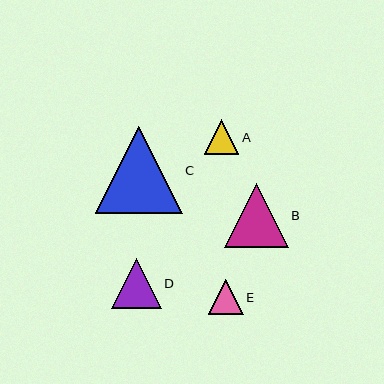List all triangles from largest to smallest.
From largest to smallest: C, B, D, E, A.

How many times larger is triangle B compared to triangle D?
Triangle B is approximately 1.3 times the size of triangle D.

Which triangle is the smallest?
Triangle A is the smallest with a size of approximately 35 pixels.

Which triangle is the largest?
Triangle C is the largest with a size of approximately 87 pixels.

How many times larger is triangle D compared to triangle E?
Triangle D is approximately 1.4 times the size of triangle E.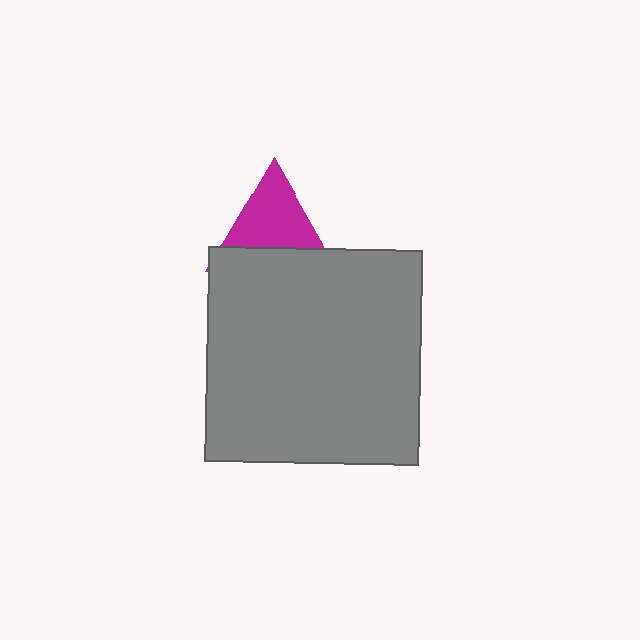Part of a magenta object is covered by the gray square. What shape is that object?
It is a triangle.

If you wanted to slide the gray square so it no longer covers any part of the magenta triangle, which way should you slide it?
Slide it down — that is the most direct way to separate the two shapes.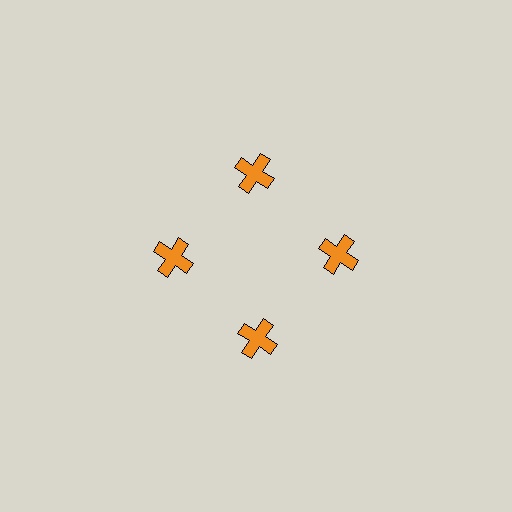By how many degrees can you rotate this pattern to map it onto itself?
The pattern maps onto itself every 90 degrees of rotation.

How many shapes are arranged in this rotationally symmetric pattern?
There are 4 shapes, arranged in 4 groups of 1.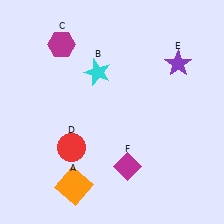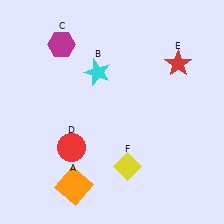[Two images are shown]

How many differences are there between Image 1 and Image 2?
There are 2 differences between the two images.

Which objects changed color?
E changed from purple to red. F changed from magenta to yellow.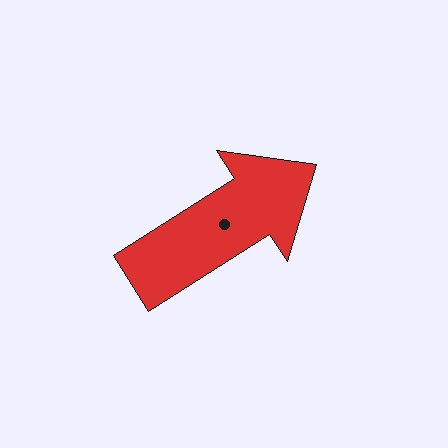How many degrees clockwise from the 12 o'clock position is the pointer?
Approximately 57 degrees.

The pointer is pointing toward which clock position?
Roughly 2 o'clock.